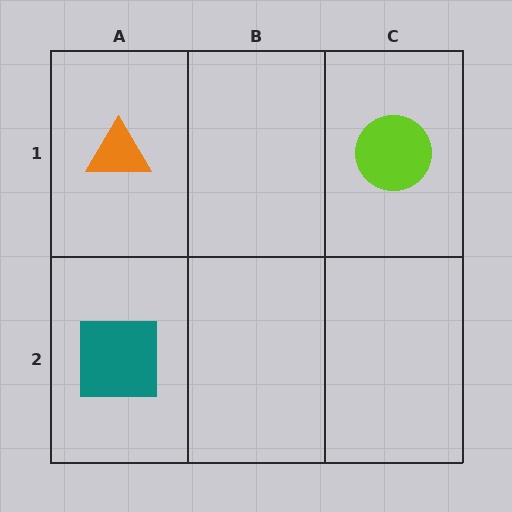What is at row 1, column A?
An orange triangle.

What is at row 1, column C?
A lime circle.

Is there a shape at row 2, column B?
No, that cell is empty.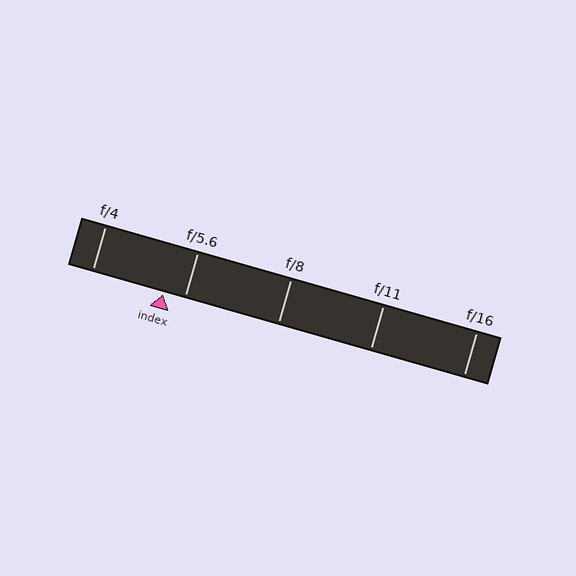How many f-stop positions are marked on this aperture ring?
There are 5 f-stop positions marked.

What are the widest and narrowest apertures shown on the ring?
The widest aperture shown is f/4 and the narrowest is f/16.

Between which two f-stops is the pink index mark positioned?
The index mark is between f/4 and f/5.6.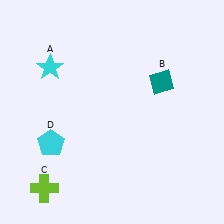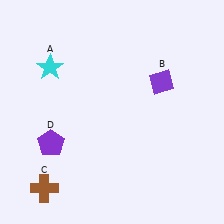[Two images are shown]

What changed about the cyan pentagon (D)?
In Image 1, D is cyan. In Image 2, it changed to purple.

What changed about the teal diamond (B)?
In Image 1, B is teal. In Image 2, it changed to purple.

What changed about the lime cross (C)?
In Image 1, C is lime. In Image 2, it changed to brown.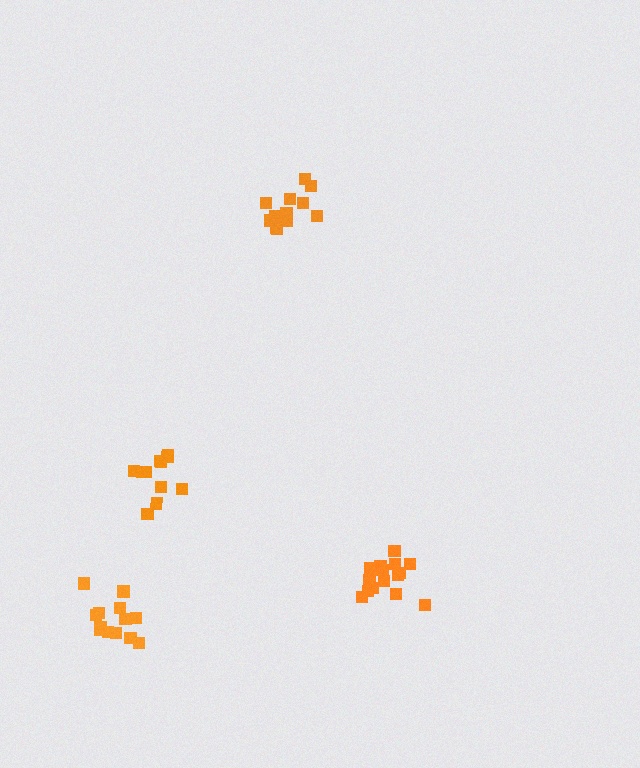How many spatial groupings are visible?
There are 4 spatial groupings.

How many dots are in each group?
Group 1: 17 dots, Group 2: 12 dots, Group 3: 13 dots, Group 4: 11 dots (53 total).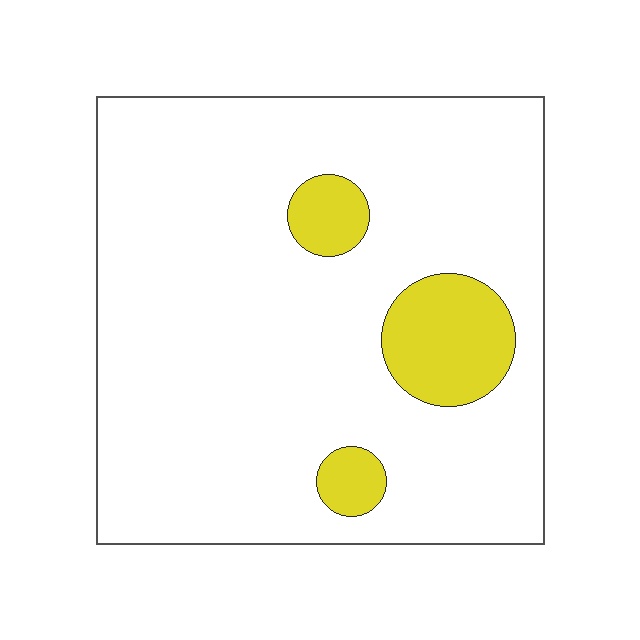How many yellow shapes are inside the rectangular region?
3.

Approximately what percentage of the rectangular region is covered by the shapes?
Approximately 10%.